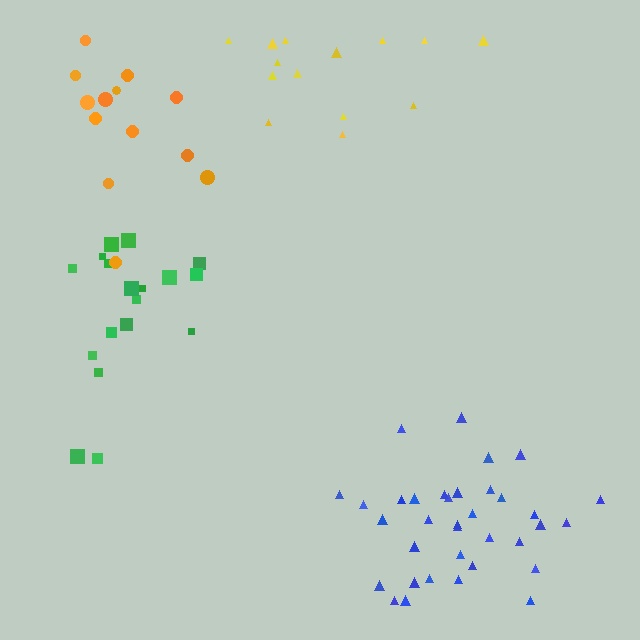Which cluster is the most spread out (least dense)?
Orange.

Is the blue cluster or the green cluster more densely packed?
Blue.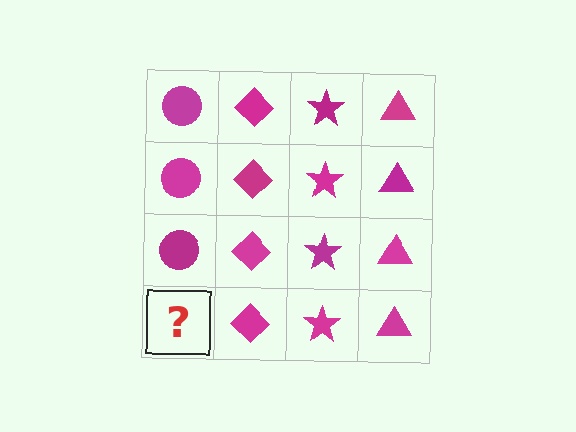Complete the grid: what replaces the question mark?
The question mark should be replaced with a magenta circle.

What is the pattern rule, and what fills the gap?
The rule is that each column has a consistent shape. The gap should be filled with a magenta circle.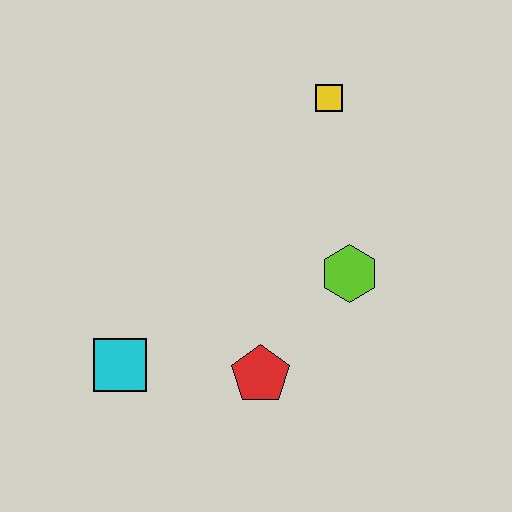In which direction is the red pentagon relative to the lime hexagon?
The red pentagon is below the lime hexagon.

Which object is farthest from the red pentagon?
The yellow square is farthest from the red pentagon.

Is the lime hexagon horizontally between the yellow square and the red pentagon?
No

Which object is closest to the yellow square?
The lime hexagon is closest to the yellow square.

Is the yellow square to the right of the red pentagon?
Yes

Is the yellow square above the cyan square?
Yes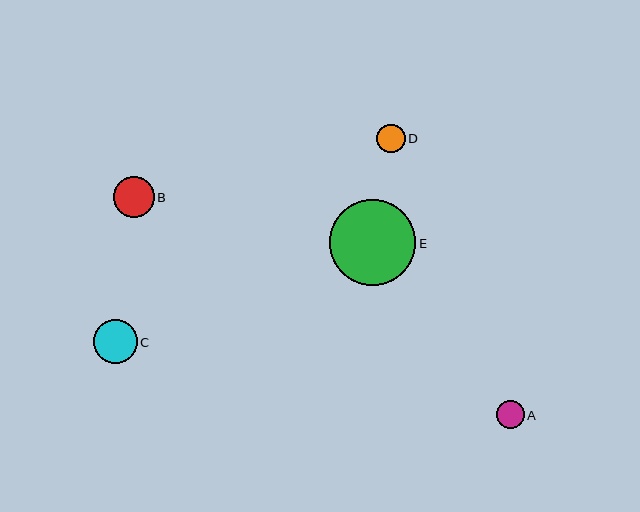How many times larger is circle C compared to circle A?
Circle C is approximately 1.6 times the size of circle A.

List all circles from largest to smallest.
From largest to smallest: E, C, B, D, A.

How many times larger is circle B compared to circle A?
Circle B is approximately 1.5 times the size of circle A.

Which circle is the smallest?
Circle A is the smallest with a size of approximately 28 pixels.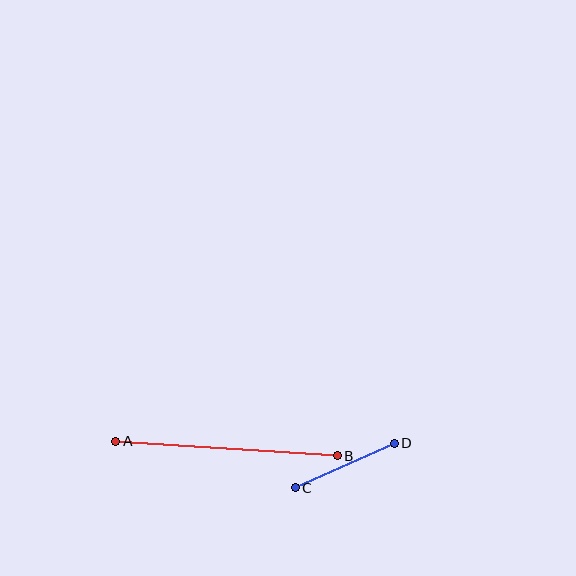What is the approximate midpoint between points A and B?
The midpoint is at approximately (226, 449) pixels.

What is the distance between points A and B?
The distance is approximately 222 pixels.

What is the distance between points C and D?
The distance is approximately 109 pixels.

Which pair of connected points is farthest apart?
Points A and B are farthest apart.